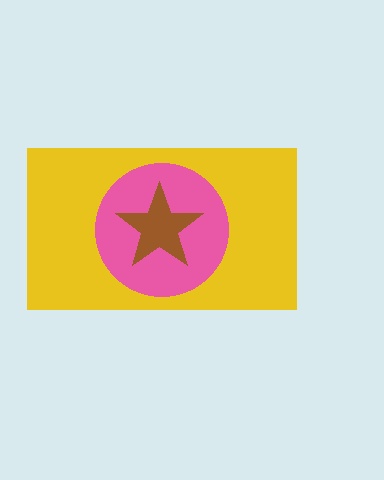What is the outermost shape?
The yellow rectangle.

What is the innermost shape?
The brown star.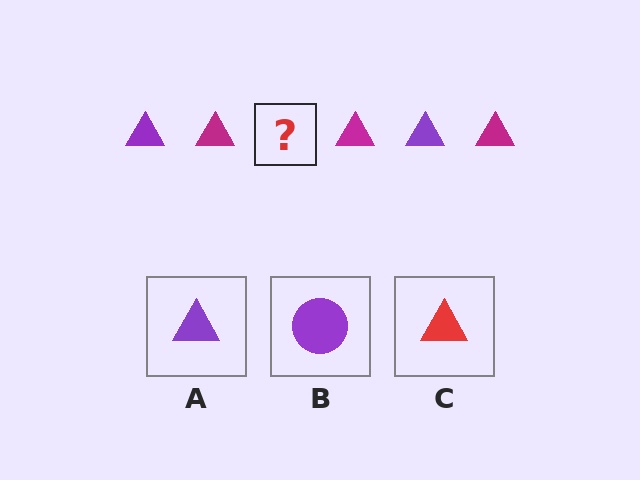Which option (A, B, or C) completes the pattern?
A.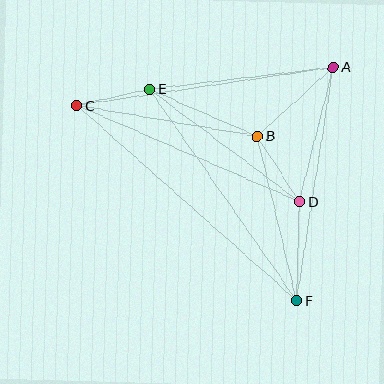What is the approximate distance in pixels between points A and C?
The distance between A and C is approximately 259 pixels.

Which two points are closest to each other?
Points C and E are closest to each other.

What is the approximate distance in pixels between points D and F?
The distance between D and F is approximately 99 pixels.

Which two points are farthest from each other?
Points C and F are farthest from each other.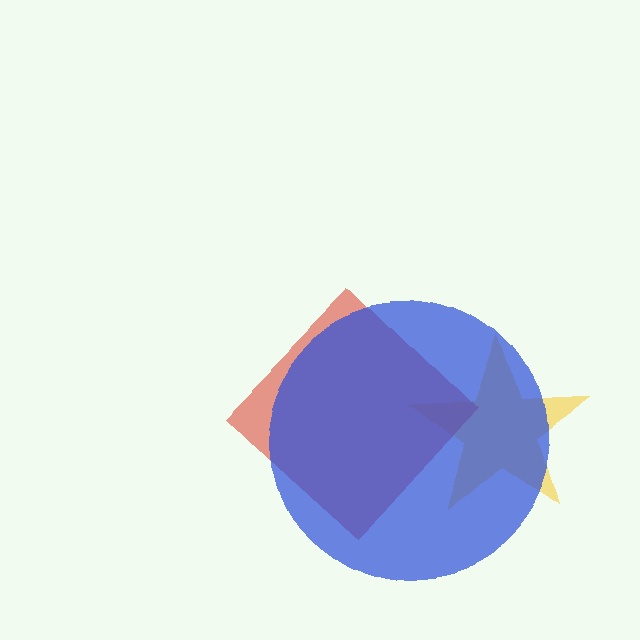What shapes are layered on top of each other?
The layered shapes are: a yellow star, a red diamond, a blue circle.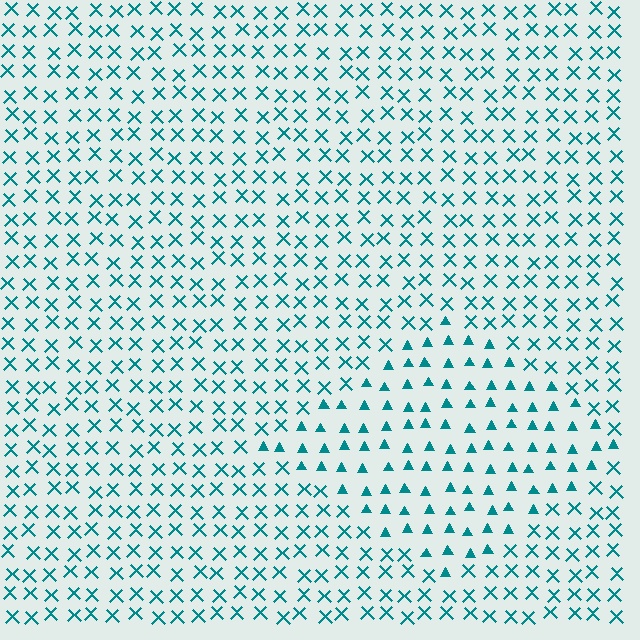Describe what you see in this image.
The image is filled with small teal elements arranged in a uniform grid. A diamond-shaped region contains triangles, while the surrounding area contains X marks. The boundary is defined purely by the change in element shape.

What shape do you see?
I see a diamond.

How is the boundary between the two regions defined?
The boundary is defined by a change in element shape: triangles inside vs. X marks outside. All elements share the same color and spacing.